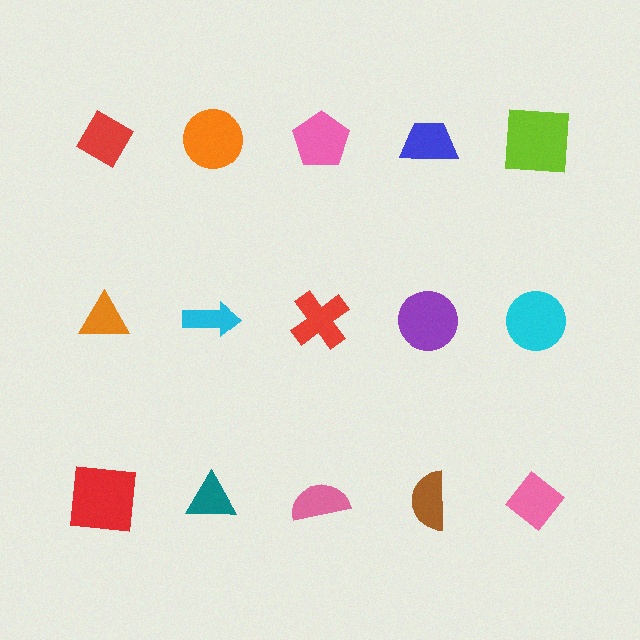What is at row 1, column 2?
An orange circle.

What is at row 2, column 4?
A purple circle.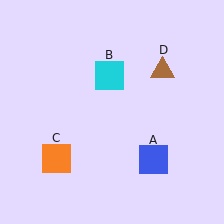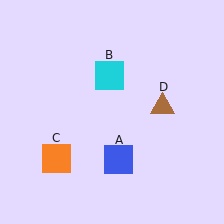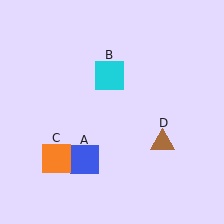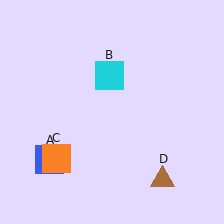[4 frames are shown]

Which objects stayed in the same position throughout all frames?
Cyan square (object B) and orange square (object C) remained stationary.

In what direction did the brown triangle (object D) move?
The brown triangle (object D) moved down.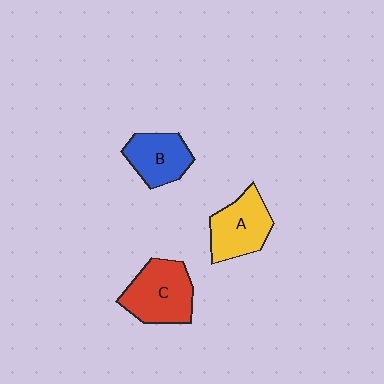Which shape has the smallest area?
Shape B (blue).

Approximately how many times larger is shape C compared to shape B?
Approximately 1.3 times.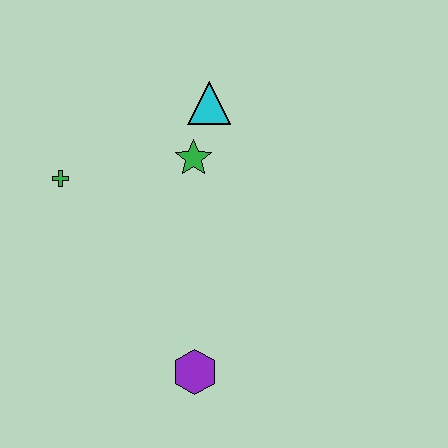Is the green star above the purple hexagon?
Yes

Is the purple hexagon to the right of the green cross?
Yes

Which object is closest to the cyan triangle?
The green star is closest to the cyan triangle.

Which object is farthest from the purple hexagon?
The cyan triangle is farthest from the purple hexagon.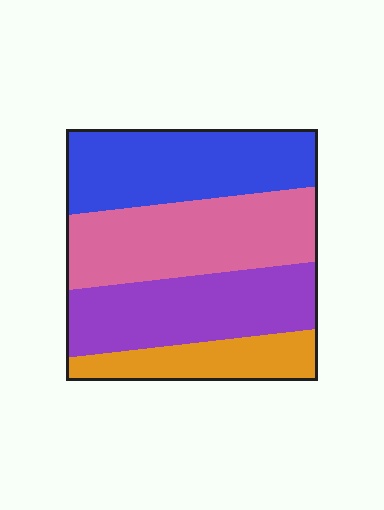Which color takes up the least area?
Orange, at roughly 15%.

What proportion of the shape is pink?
Pink covers roughly 30% of the shape.